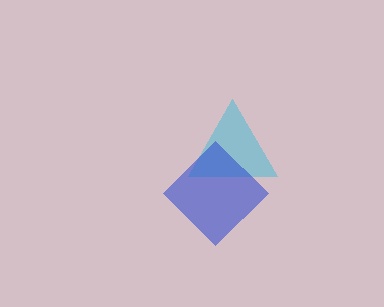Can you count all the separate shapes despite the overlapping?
Yes, there are 2 separate shapes.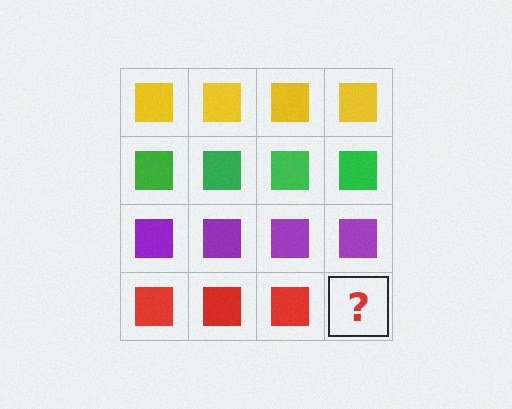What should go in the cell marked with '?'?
The missing cell should contain a red square.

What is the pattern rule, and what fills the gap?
The rule is that each row has a consistent color. The gap should be filled with a red square.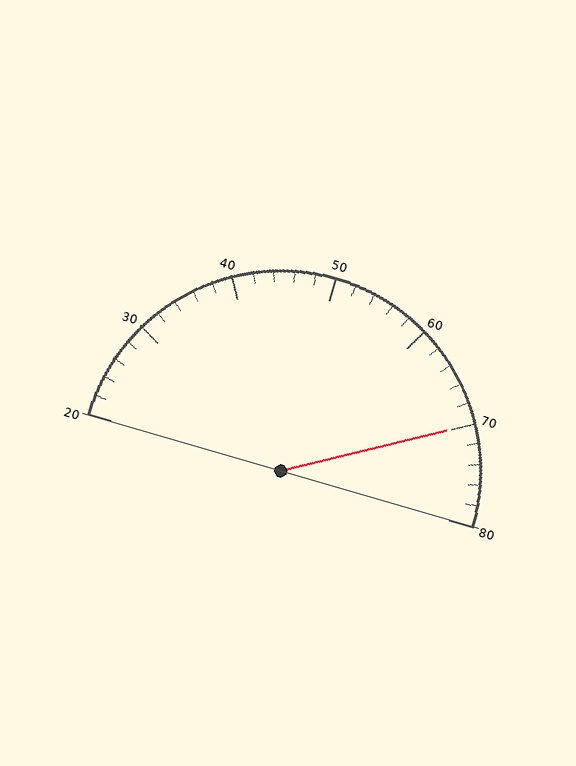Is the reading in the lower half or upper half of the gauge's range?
The reading is in the upper half of the range (20 to 80).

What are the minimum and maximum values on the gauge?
The gauge ranges from 20 to 80.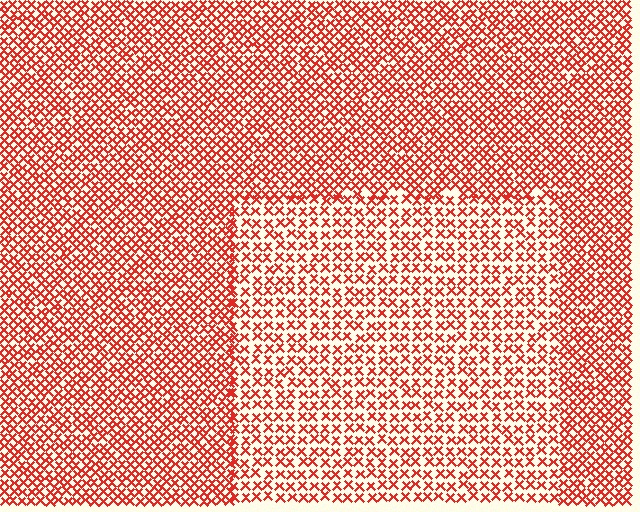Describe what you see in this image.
The image contains small red elements arranged at two different densities. A rectangle-shaped region is visible where the elements are less densely packed than the surrounding area.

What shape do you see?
I see a rectangle.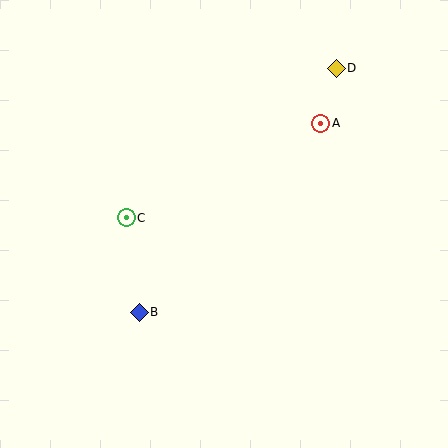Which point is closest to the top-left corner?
Point C is closest to the top-left corner.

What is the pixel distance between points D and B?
The distance between D and B is 314 pixels.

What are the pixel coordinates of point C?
Point C is at (126, 218).